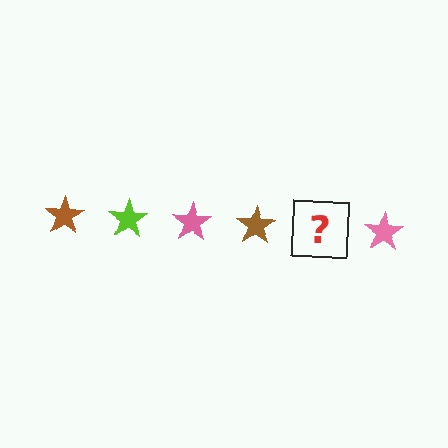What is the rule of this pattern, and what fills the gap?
The rule is that the pattern cycles through brown, lime, pink stars. The gap should be filled with a lime star.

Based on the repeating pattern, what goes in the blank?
The blank should be a lime star.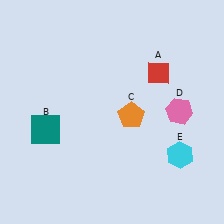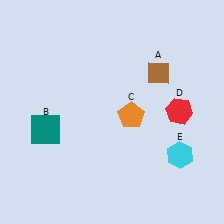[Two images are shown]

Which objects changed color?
A changed from red to brown. D changed from pink to red.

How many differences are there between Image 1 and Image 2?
There are 2 differences between the two images.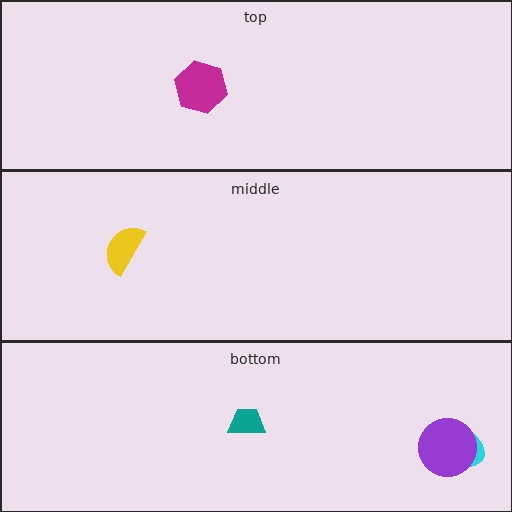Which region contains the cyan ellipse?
The bottom region.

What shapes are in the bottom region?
The cyan ellipse, the teal trapezoid, the purple circle.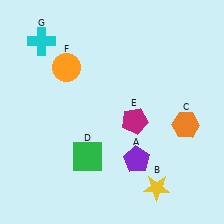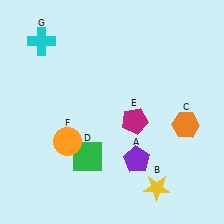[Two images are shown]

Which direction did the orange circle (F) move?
The orange circle (F) moved down.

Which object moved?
The orange circle (F) moved down.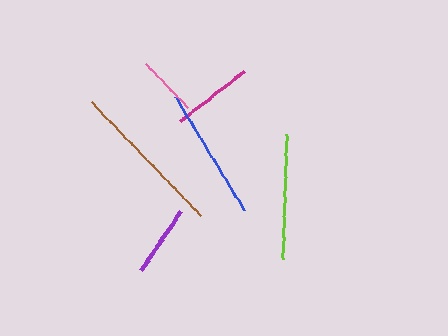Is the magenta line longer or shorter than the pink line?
The magenta line is longer than the pink line.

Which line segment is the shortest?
The pink line is the shortest at approximately 61 pixels.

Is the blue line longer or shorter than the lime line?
The blue line is longer than the lime line.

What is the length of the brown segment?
The brown segment is approximately 158 pixels long.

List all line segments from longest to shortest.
From longest to shortest: brown, blue, lime, magenta, purple, pink.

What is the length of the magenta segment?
The magenta segment is approximately 82 pixels long.